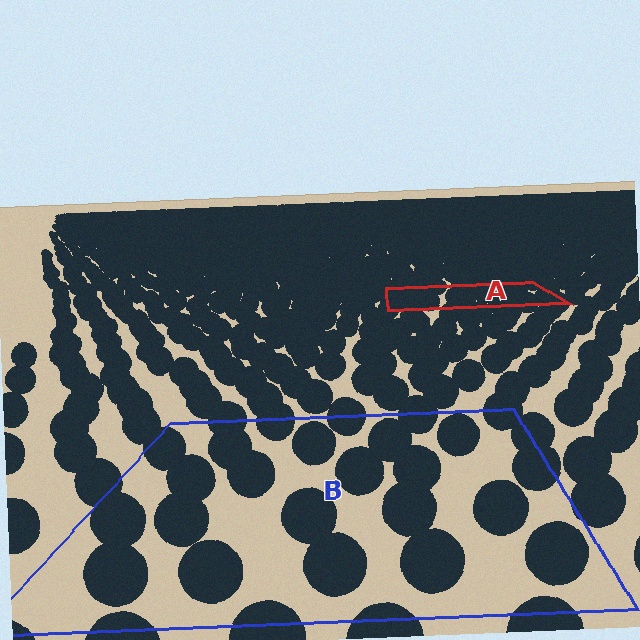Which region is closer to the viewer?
Region B is closer. The texture elements there are larger and more spread out.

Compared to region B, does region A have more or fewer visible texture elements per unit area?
Region A has more texture elements per unit area — they are packed more densely because it is farther away.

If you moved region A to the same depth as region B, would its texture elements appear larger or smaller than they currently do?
They would appear larger. At a closer depth, the same texture elements are projected at a bigger on-screen size.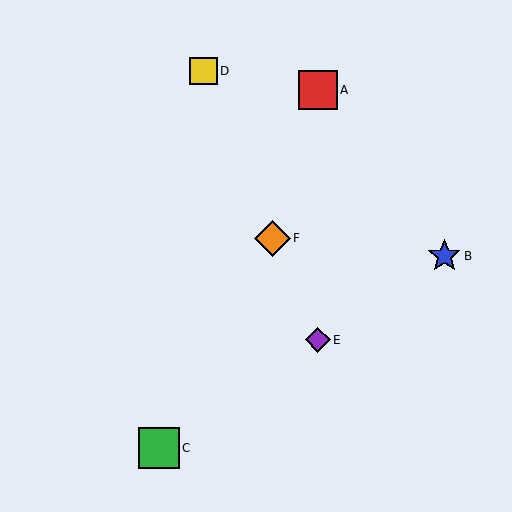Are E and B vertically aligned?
No, E is at x≈318 and B is at x≈444.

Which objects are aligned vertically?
Objects A, E are aligned vertically.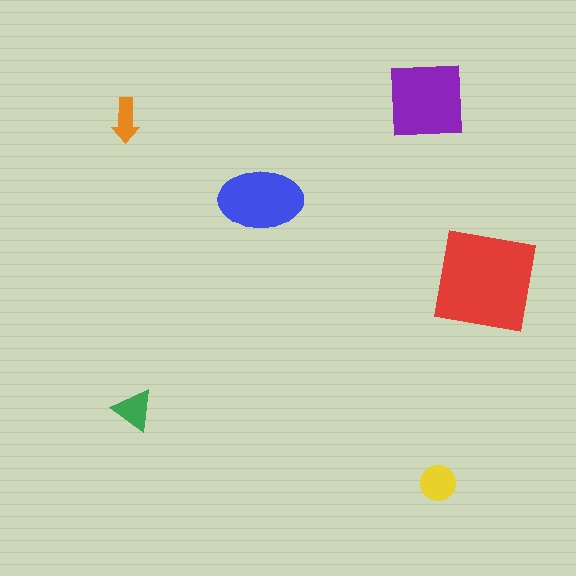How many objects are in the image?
There are 6 objects in the image.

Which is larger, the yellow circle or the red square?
The red square.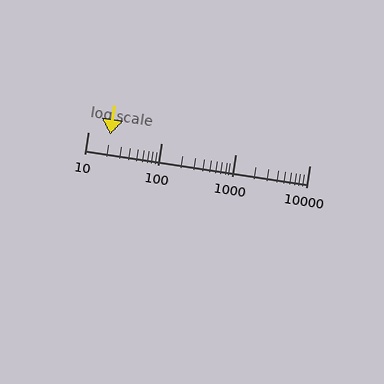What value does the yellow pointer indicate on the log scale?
The pointer indicates approximately 20.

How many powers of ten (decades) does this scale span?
The scale spans 3 decades, from 10 to 10000.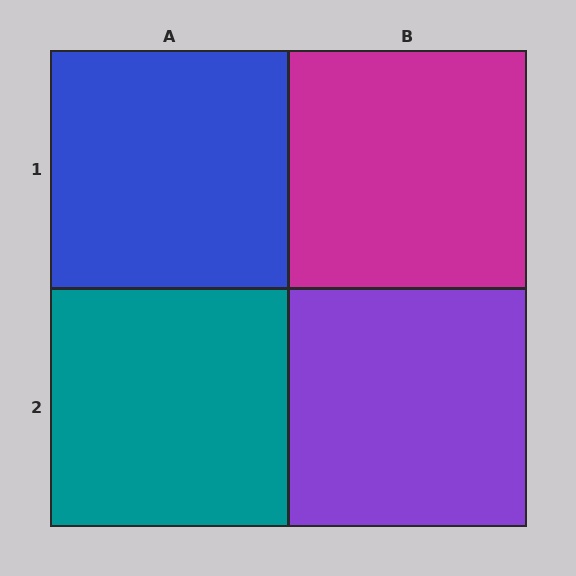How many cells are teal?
1 cell is teal.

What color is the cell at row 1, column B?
Magenta.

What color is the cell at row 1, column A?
Blue.